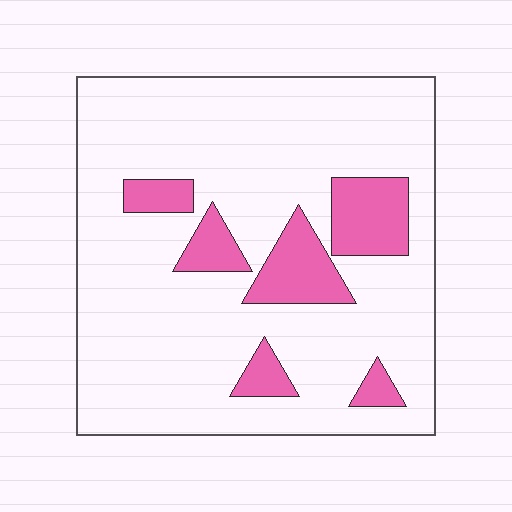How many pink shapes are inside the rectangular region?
6.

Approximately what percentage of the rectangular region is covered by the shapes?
Approximately 15%.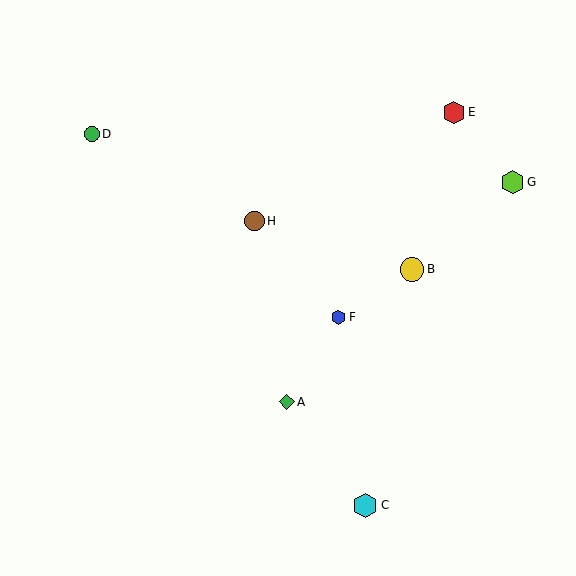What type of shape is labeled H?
Shape H is a brown circle.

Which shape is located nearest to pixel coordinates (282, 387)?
The green diamond (labeled A) at (287, 402) is nearest to that location.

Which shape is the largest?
The cyan hexagon (labeled C) is the largest.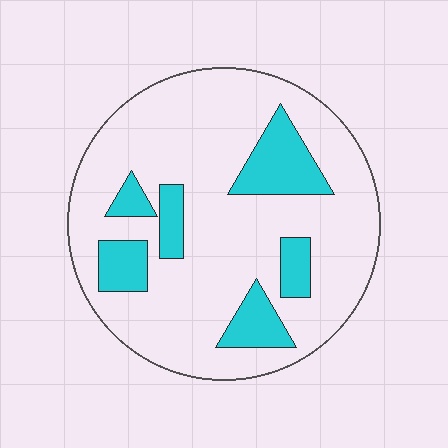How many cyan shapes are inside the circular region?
6.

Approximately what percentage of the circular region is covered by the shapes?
Approximately 20%.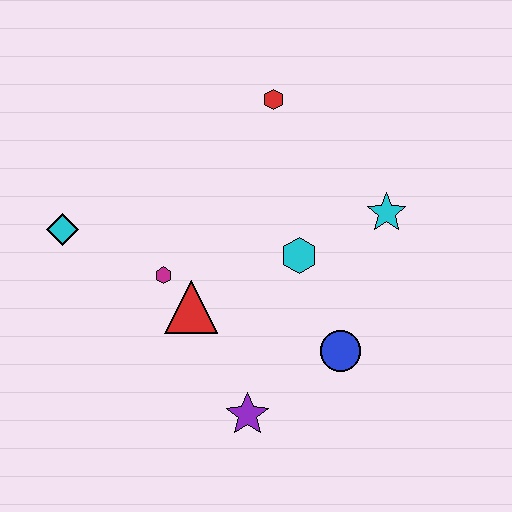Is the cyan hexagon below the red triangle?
No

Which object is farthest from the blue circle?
The cyan diamond is farthest from the blue circle.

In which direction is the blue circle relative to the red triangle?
The blue circle is to the right of the red triangle.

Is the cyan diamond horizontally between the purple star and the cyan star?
No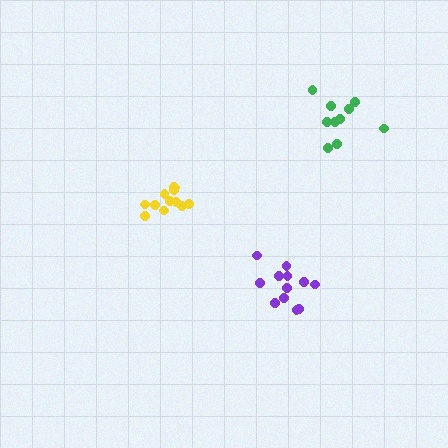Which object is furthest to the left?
The yellow cluster is leftmost.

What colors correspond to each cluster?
The clusters are colored: green, yellow, purple.